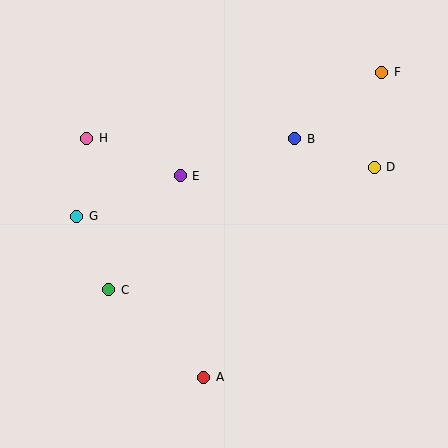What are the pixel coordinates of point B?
Point B is at (295, 139).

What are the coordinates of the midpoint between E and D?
The midpoint between E and D is at (277, 172).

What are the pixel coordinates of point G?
Point G is at (77, 216).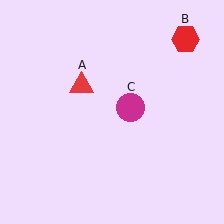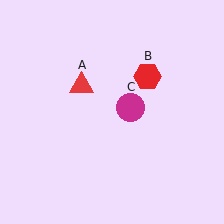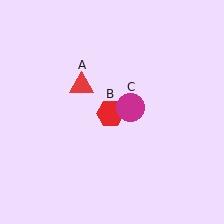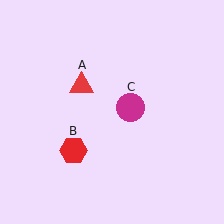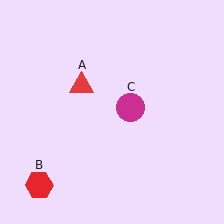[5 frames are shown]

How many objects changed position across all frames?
1 object changed position: red hexagon (object B).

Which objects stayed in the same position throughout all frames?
Red triangle (object A) and magenta circle (object C) remained stationary.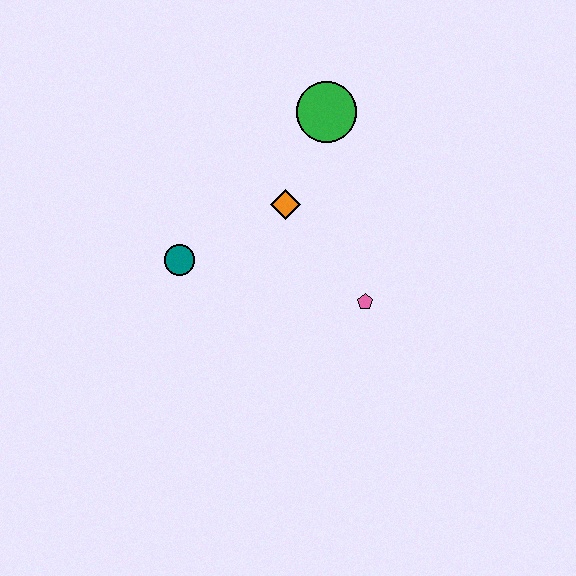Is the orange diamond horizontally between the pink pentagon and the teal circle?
Yes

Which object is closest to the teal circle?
The orange diamond is closest to the teal circle.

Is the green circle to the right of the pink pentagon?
No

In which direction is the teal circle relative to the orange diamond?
The teal circle is to the left of the orange diamond.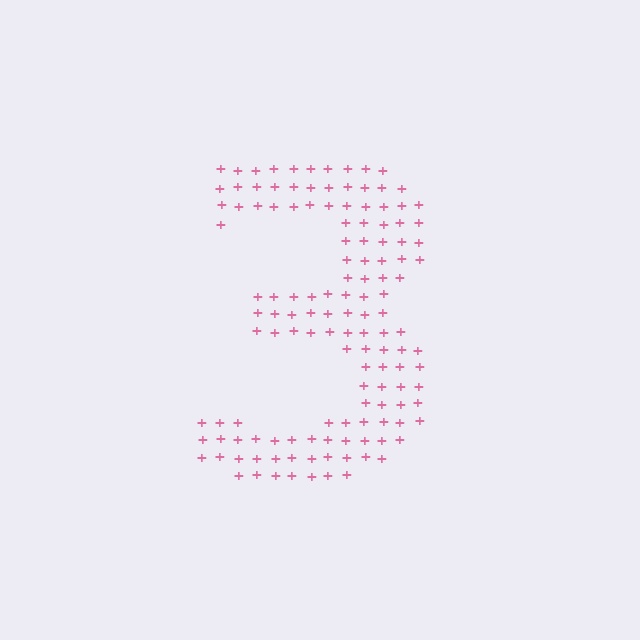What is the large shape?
The large shape is the digit 3.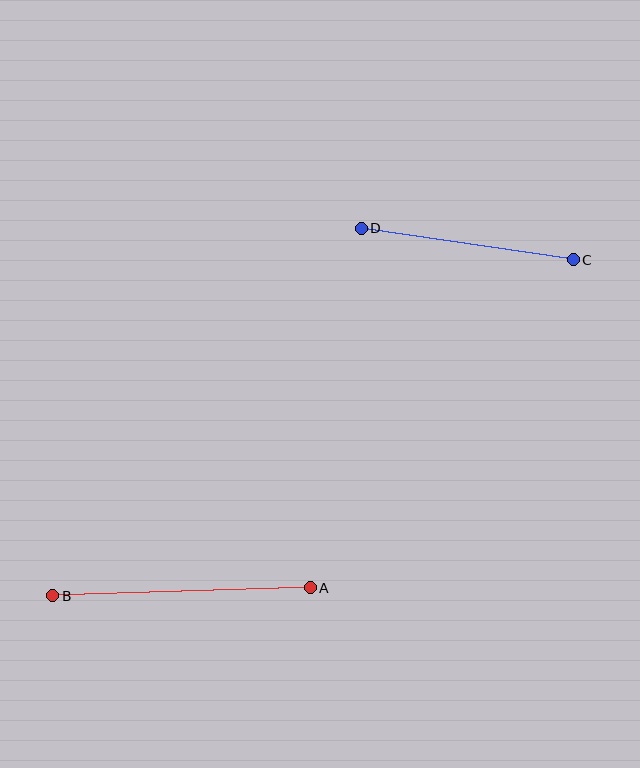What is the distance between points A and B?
The distance is approximately 257 pixels.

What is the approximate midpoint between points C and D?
The midpoint is at approximately (467, 244) pixels.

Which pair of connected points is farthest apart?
Points A and B are farthest apart.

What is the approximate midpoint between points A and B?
The midpoint is at approximately (182, 592) pixels.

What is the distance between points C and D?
The distance is approximately 214 pixels.